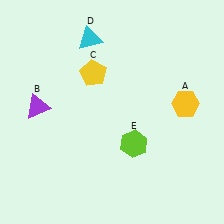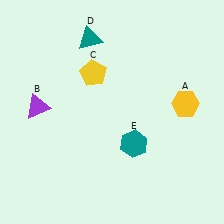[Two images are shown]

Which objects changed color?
D changed from cyan to teal. E changed from lime to teal.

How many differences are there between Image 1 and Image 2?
There are 2 differences between the two images.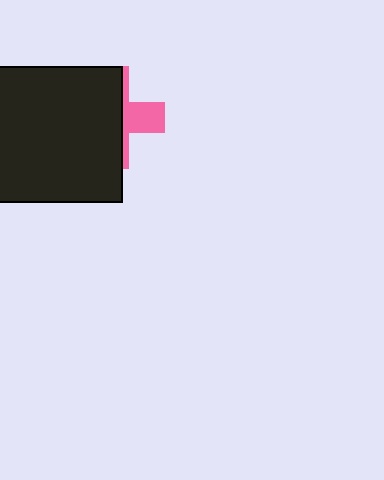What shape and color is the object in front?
The object in front is a black square.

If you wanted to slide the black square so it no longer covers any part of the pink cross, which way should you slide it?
Slide it left — that is the most direct way to separate the two shapes.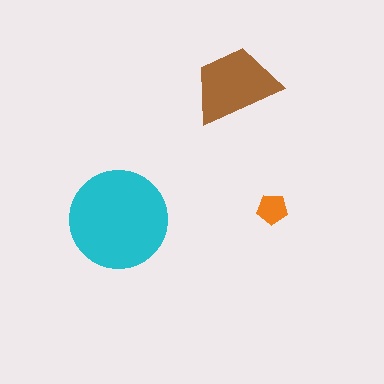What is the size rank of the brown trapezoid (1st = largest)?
2nd.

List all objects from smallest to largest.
The orange pentagon, the brown trapezoid, the cyan circle.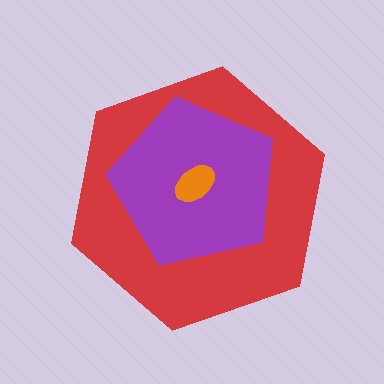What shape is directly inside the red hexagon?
The purple pentagon.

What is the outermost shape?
The red hexagon.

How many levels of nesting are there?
3.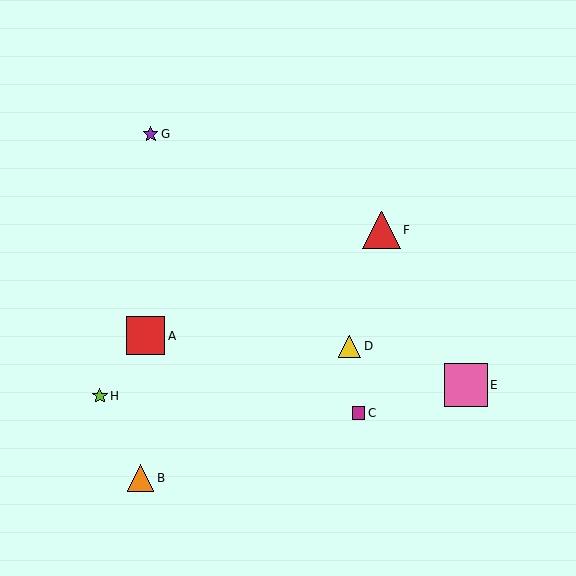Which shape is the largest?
The pink square (labeled E) is the largest.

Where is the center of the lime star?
The center of the lime star is at (100, 396).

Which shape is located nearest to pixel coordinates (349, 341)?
The yellow triangle (labeled D) at (350, 346) is nearest to that location.